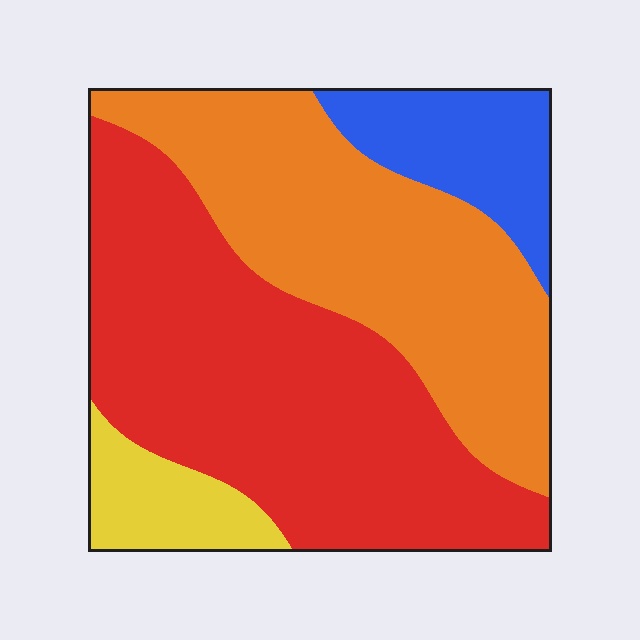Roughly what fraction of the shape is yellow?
Yellow takes up about one tenth (1/10) of the shape.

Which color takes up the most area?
Red, at roughly 45%.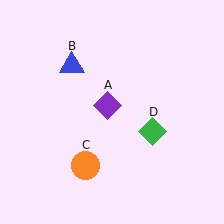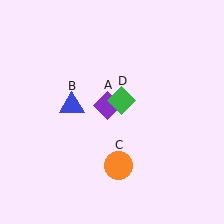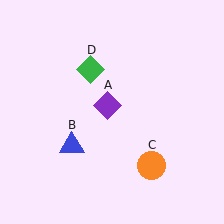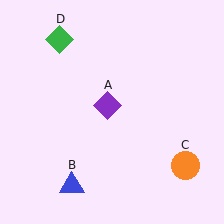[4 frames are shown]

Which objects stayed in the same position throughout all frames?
Purple diamond (object A) remained stationary.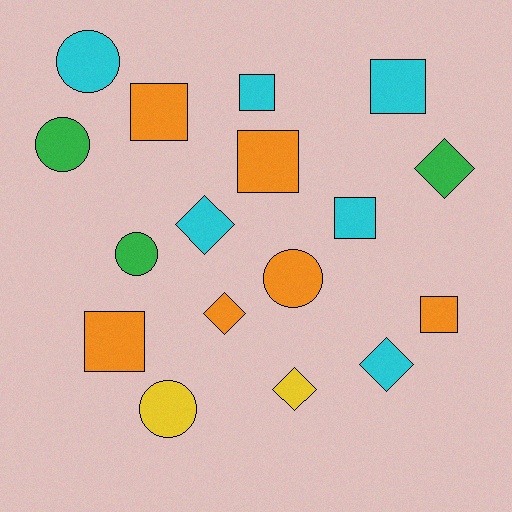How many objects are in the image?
There are 17 objects.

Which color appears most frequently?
Orange, with 6 objects.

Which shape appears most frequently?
Square, with 7 objects.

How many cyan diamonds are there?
There are 2 cyan diamonds.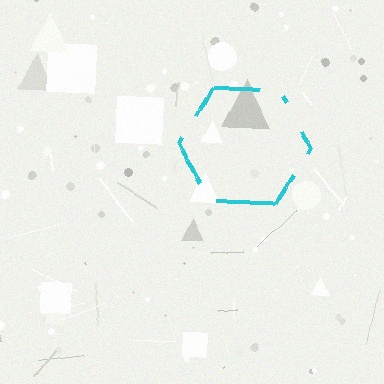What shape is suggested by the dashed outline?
The dashed outline suggests a hexagon.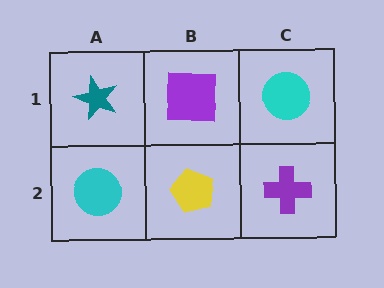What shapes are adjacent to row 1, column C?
A purple cross (row 2, column C), a purple square (row 1, column B).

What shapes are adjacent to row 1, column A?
A cyan circle (row 2, column A), a purple square (row 1, column B).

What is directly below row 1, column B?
A yellow pentagon.